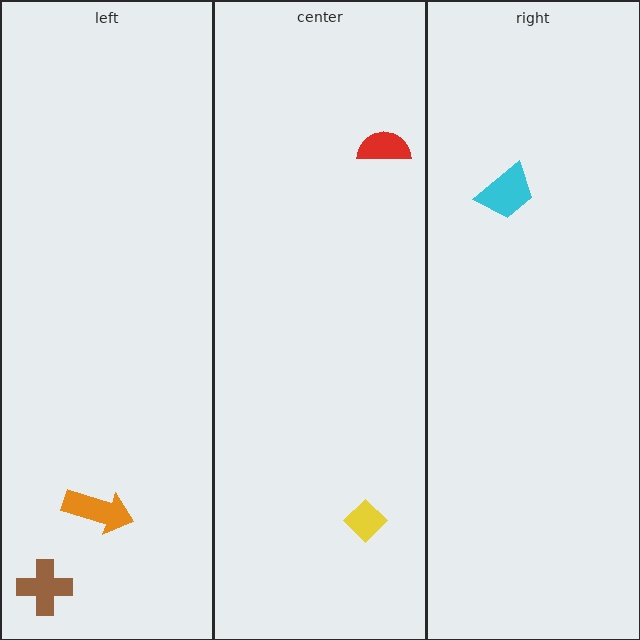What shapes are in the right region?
The cyan trapezoid.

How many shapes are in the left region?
2.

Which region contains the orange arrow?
The left region.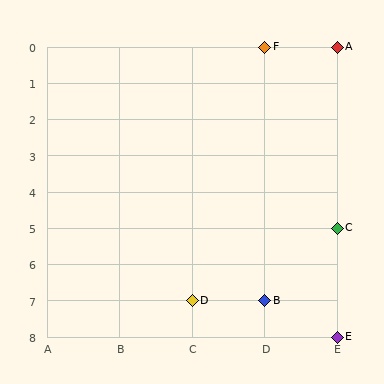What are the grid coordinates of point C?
Point C is at grid coordinates (E, 5).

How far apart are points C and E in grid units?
Points C and E are 3 rows apart.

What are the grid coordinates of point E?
Point E is at grid coordinates (E, 8).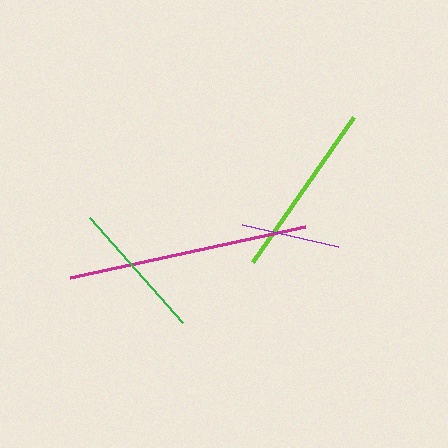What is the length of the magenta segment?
The magenta segment is approximately 240 pixels long.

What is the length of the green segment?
The green segment is approximately 140 pixels long.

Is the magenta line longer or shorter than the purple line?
The magenta line is longer than the purple line.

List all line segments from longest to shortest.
From longest to shortest: magenta, lime, green, purple.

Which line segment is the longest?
The magenta line is the longest at approximately 240 pixels.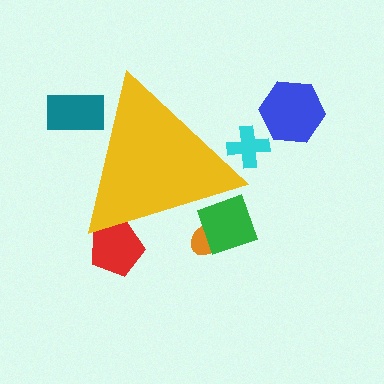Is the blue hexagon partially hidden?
No, the blue hexagon is fully visible.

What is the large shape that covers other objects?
A yellow triangle.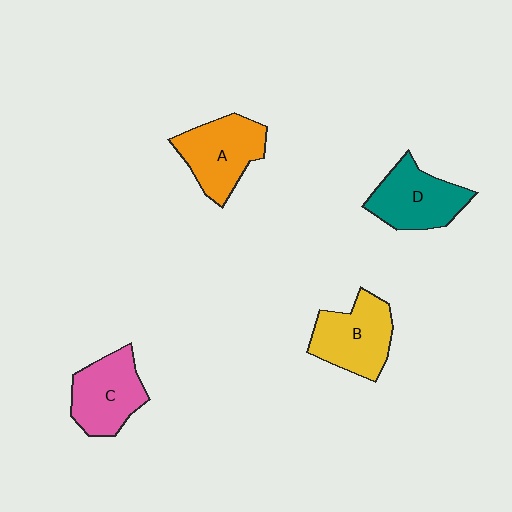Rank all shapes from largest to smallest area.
From largest to smallest: A (orange), B (yellow), D (teal), C (pink).